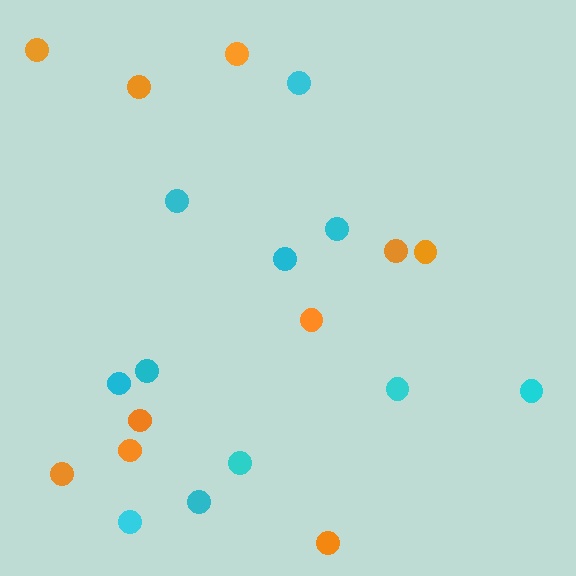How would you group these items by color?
There are 2 groups: one group of cyan circles (11) and one group of orange circles (10).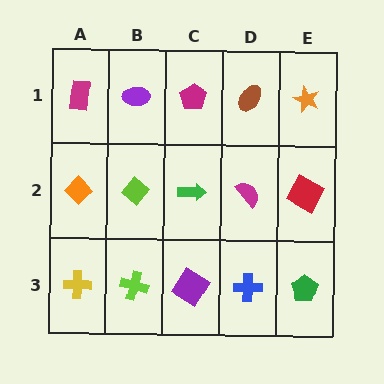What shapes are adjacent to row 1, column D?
A magenta semicircle (row 2, column D), a magenta pentagon (row 1, column C), an orange star (row 1, column E).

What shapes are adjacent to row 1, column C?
A green arrow (row 2, column C), a purple ellipse (row 1, column B), a brown ellipse (row 1, column D).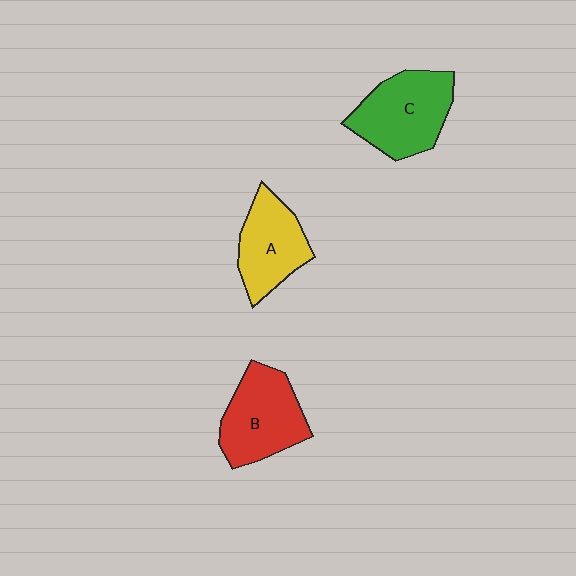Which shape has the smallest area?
Shape A (yellow).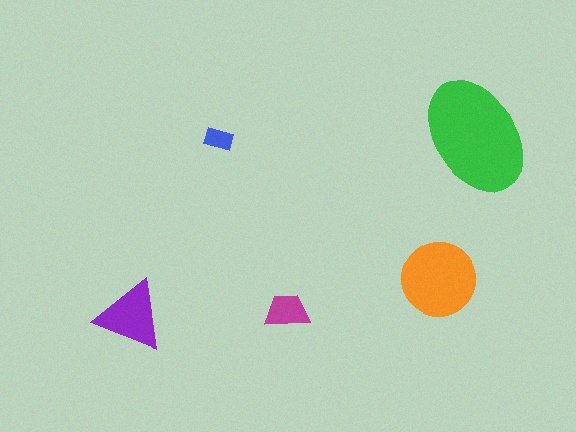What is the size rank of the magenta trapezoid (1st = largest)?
4th.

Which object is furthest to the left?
The purple triangle is leftmost.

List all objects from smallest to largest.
The blue rectangle, the magenta trapezoid, the purple triangle, the orange circle, the green ellipse.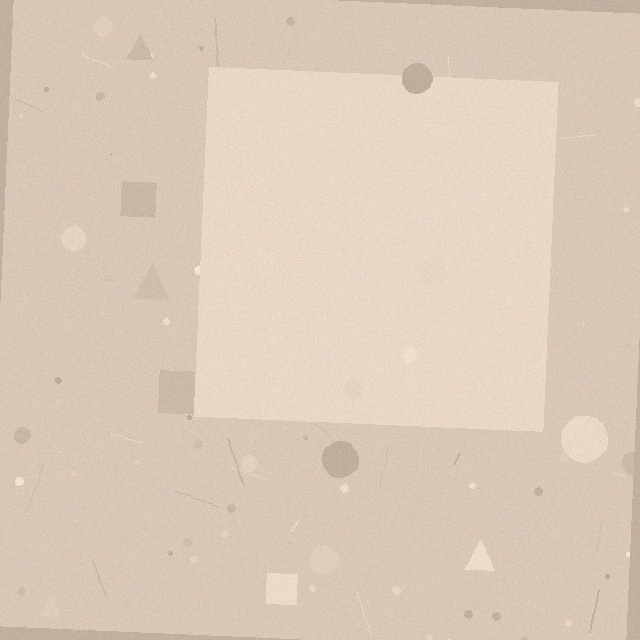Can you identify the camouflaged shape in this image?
The camouflaged shape is a square.